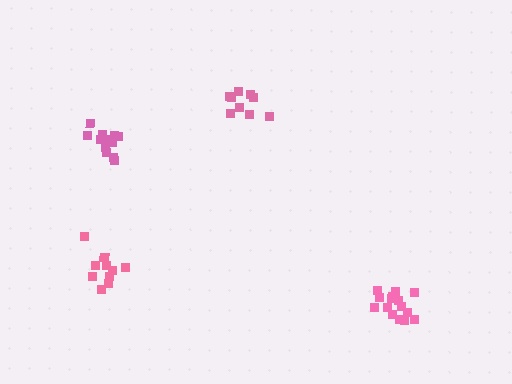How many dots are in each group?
Group 1: 9 dots, Group 2: 15 dots, Group 3: 11 dots, Group 4: 13 dots (48 total).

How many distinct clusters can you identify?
There are 4 distinct clusters.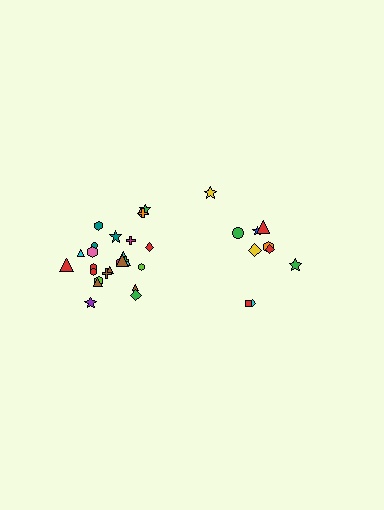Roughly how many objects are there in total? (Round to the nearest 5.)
Roughly 35 objects in total.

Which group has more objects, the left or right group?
The left group.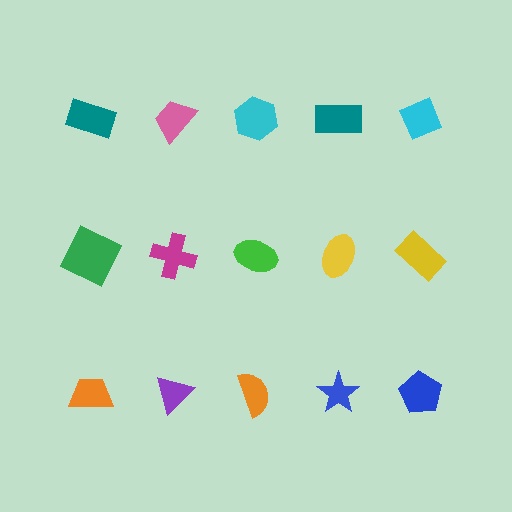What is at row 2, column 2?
A magenta cross.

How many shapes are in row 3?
5 shapes.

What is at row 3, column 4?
A blue star.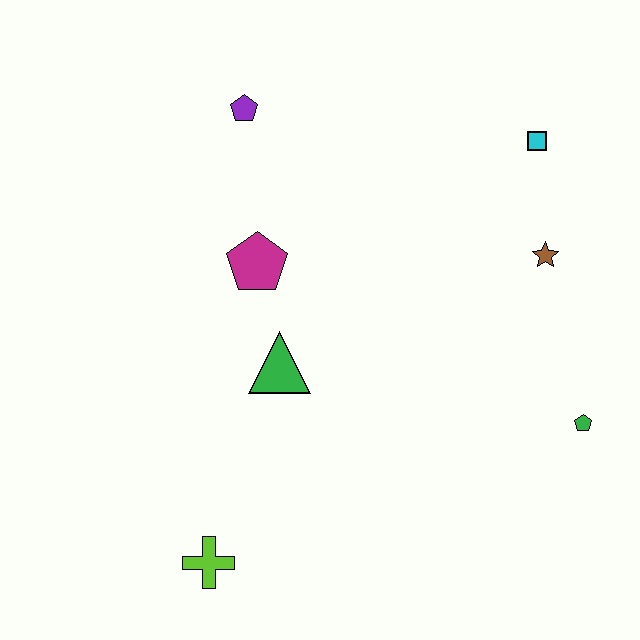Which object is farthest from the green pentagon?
The purple pentagon is farthest from the green pentagon.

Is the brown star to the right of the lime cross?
Yes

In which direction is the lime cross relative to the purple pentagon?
The lime cross is below the purple pentagon.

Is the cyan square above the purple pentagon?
No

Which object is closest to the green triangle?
The magenta pentagon is closest to the green triangle.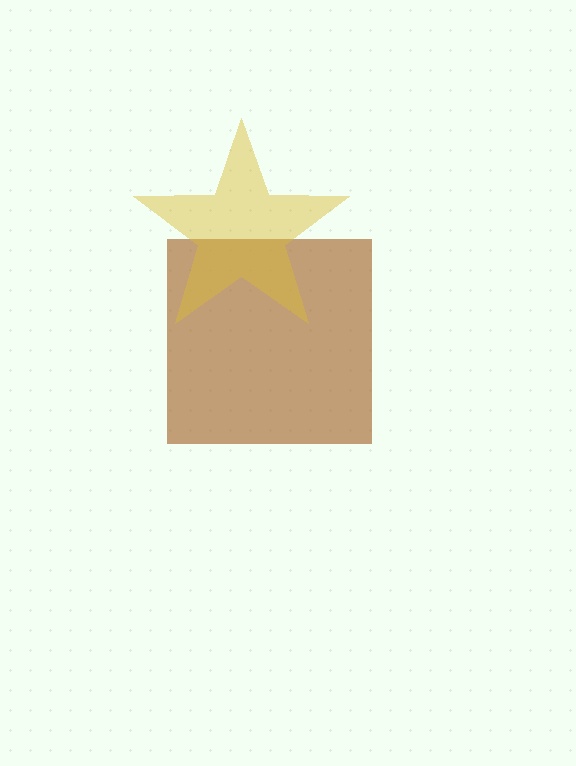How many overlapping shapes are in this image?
There are 2 overlapping shapes in the image.